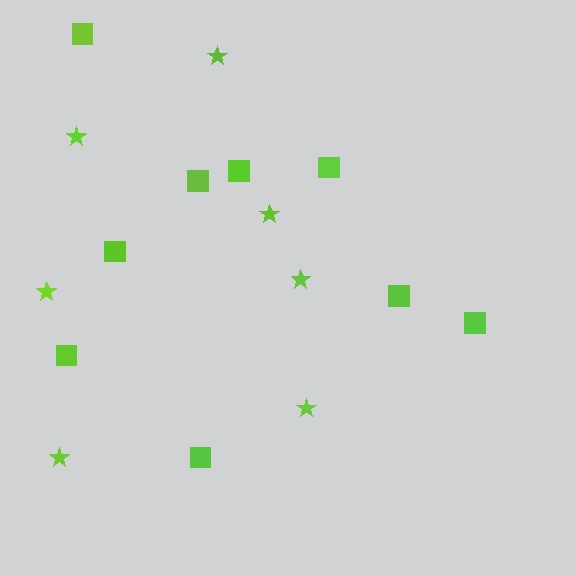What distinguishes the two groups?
There are 2 groups: one group of stars (7) and one group of squares (9).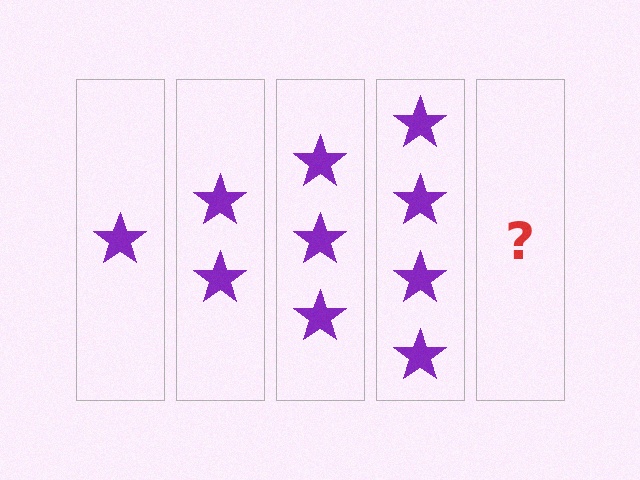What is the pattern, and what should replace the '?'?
The pattern is that each step adds one more star. The '?' should be 5 stars.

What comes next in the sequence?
The next element should be 5 stars.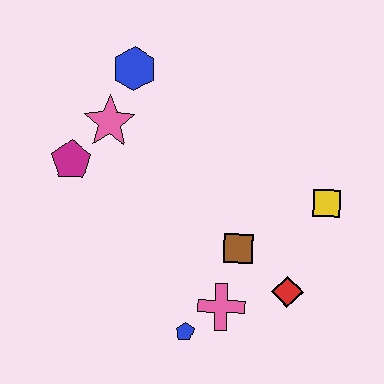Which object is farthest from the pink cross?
The blue hexagon is farthest from the pink cross.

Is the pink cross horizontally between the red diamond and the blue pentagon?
Yes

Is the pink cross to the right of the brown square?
No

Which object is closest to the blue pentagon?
The pink cross is closest to the blue pentagon.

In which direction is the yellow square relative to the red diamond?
The yellow square is above the red diamond.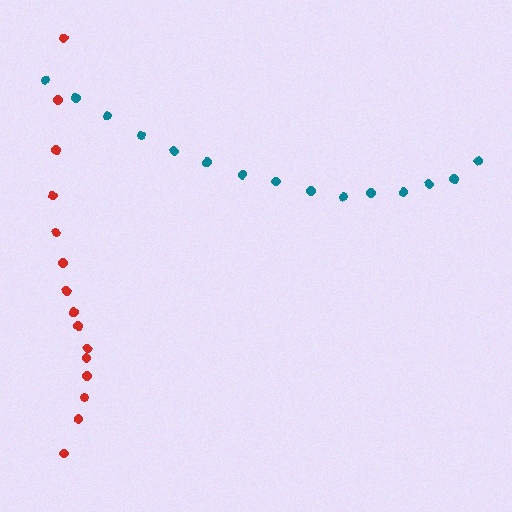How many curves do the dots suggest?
There are 2 distinct paths.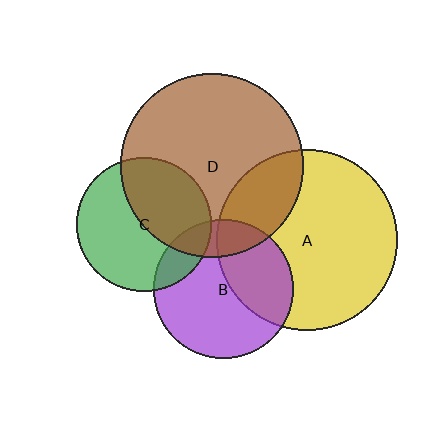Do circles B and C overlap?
Yes.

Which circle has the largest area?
Circle D (brown).